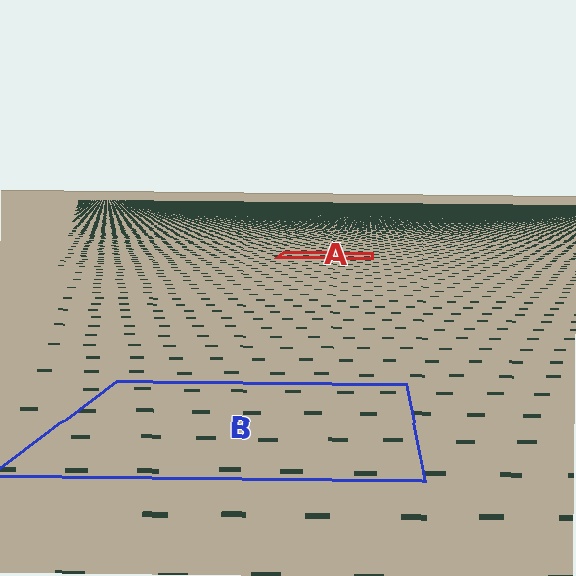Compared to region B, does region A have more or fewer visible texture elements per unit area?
Region A has more texture elements per unit area — they are packed more densely because it is farther away.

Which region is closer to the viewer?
Region B is closer. The texture elements there are larger and more spread out.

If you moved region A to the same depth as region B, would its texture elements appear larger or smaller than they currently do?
They would appear larger. At a closer depth, the same texture elements are projected at a bigger on-screen size.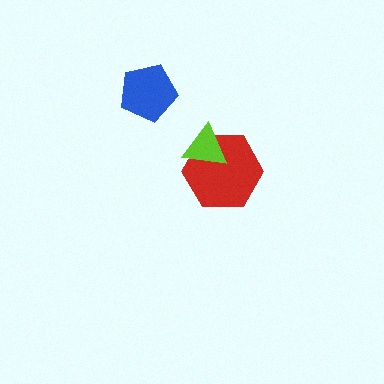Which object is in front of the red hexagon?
The lime triangle is in front of the red hexagon.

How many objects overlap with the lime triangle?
1 object overlaps with the lime triangle.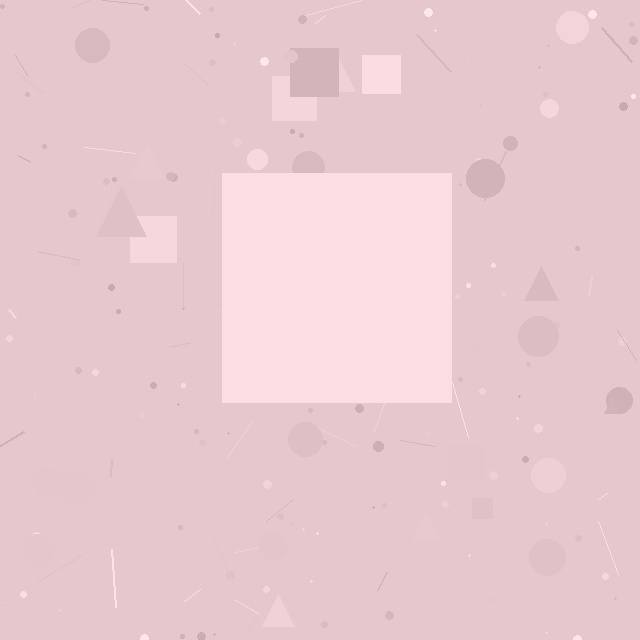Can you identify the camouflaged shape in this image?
The camouflaged shape is a square.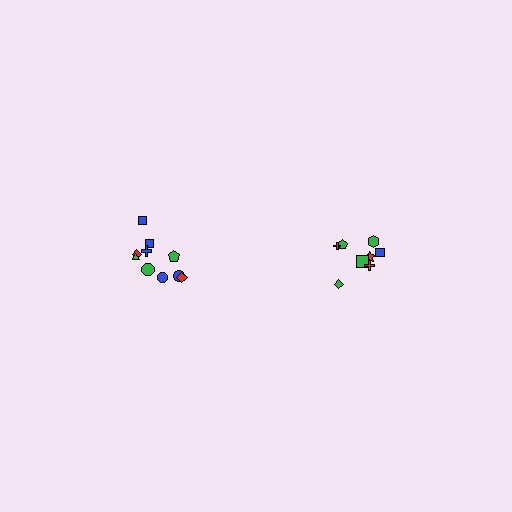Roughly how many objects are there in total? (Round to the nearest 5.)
Roughly 20 objects in total.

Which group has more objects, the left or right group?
The left group.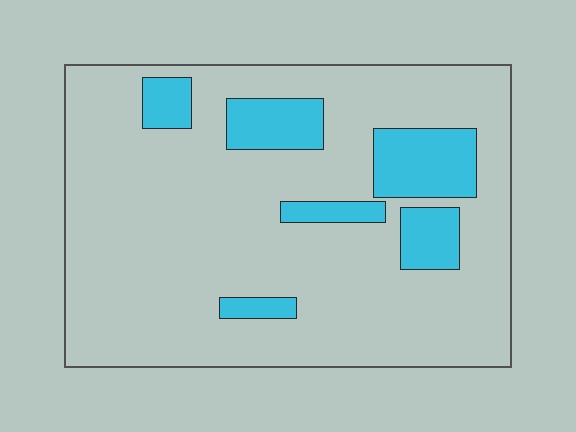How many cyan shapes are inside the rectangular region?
6.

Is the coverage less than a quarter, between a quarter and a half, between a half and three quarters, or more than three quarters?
Less than a quarter.